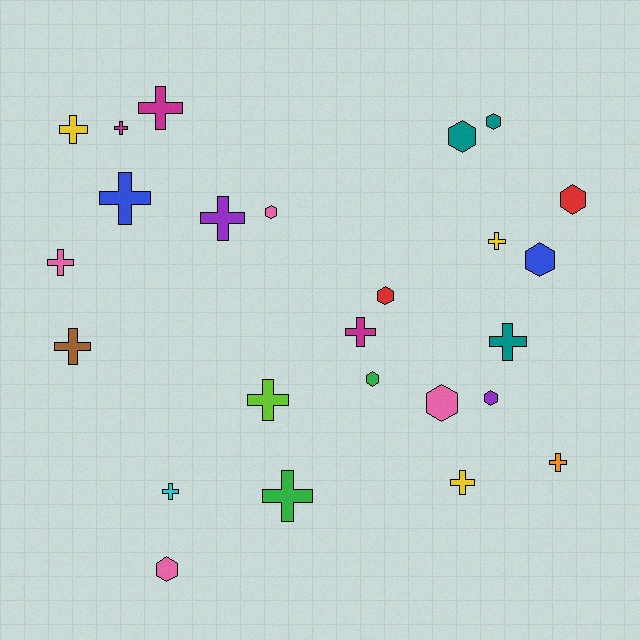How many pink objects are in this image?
There are 4 pink objects.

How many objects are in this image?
There are 25 objects.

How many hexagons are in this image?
There are 10 hexagons.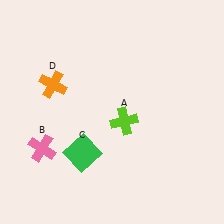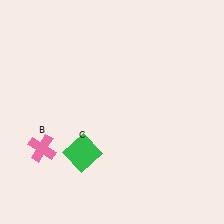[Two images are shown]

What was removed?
The orange cross (D), the lime cross (A) were removed in Image 2.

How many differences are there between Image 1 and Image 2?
There are 2 differences between the two images.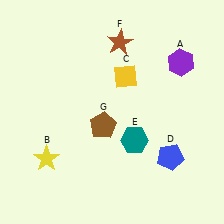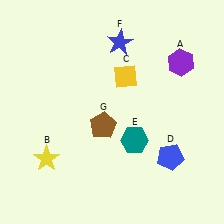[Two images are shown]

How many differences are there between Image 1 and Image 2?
There is 1 difference between the two images.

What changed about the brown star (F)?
In Image 1, F is brown. In Image 2, it changed to blue.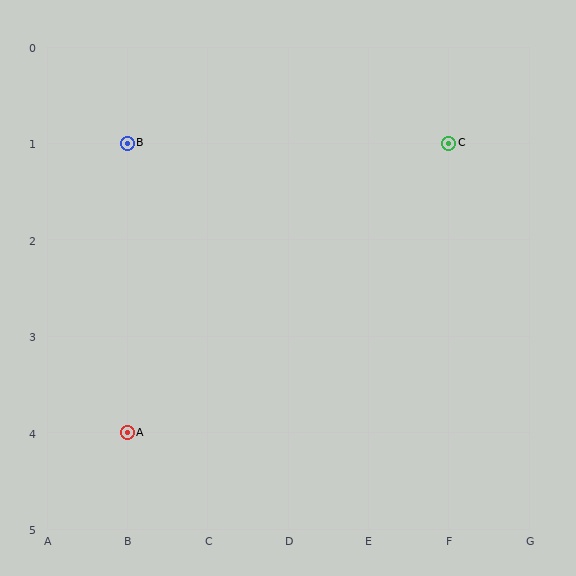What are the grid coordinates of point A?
Point A is at grid coordinates (B, 4).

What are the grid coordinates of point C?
Point C is at grid coordinates (F, 1).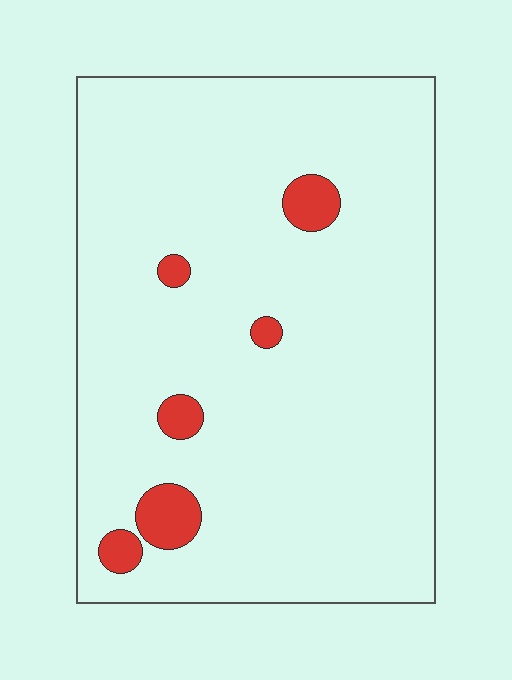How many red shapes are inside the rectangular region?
6.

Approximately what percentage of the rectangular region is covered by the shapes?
Approximately 5%.